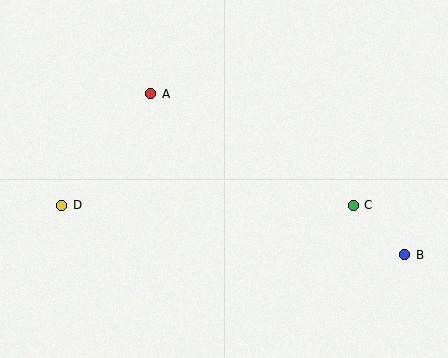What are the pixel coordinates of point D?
Point D is at (62, 205).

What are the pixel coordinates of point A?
Point A is at (151, 94).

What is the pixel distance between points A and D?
The distance between A and D is 143 pixels.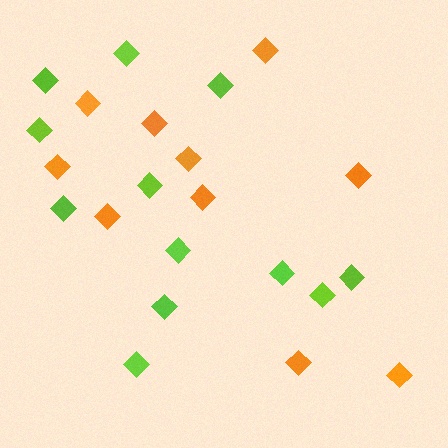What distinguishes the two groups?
There are 2 groups: one group of lime diamonds (12) and one group of orange diamonds (10).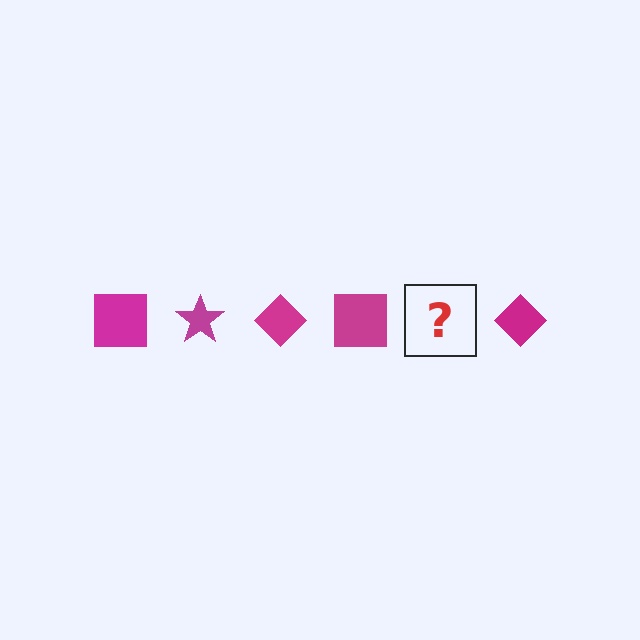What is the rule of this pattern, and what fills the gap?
The rule is that the pattern cycles through square, star, diamond shapes in magenta. The gap should be filled with a magenta star.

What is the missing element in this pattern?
The missing element is a magenta star.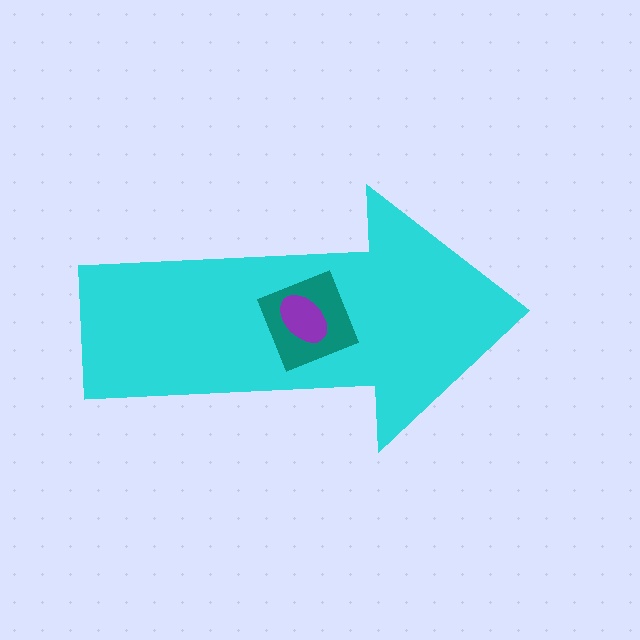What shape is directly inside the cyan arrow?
The teal square.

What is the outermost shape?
The cyan arrow.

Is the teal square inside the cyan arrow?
Yes.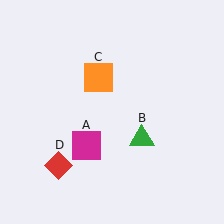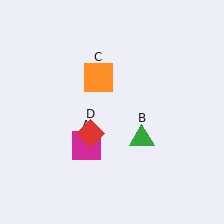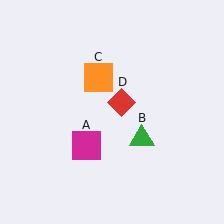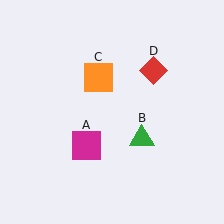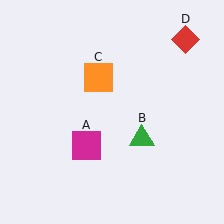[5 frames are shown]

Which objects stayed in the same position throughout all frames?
Magenta square (object A) and green triangle (object B) and orange square (object C) remained stationary.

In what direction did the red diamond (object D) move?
The red diamond (object D) moved up and to the right.